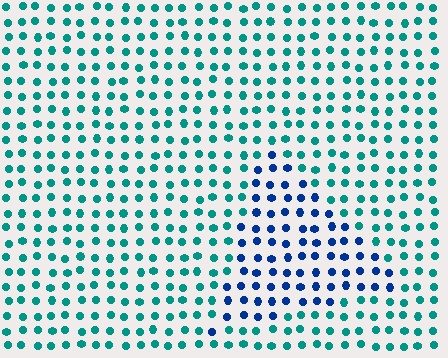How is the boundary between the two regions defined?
The boundary is defined purely by a slight shift in hue (about 46 degrees). Spacing, size, and orientation are identical on both sides.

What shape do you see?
I see a triangle.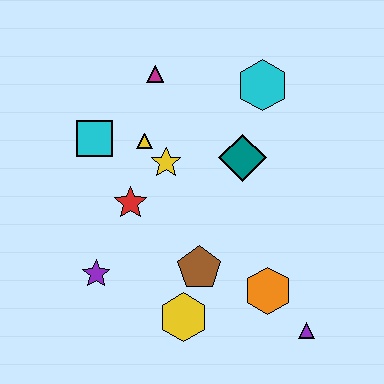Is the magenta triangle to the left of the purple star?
No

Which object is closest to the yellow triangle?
The yellow star is closest to the yellow triangle.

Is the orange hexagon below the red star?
Yes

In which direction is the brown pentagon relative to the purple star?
The brown pentagon is to the right of the purple star.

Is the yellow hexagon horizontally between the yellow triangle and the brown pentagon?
Yes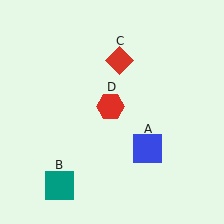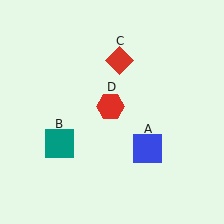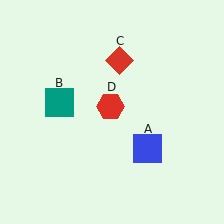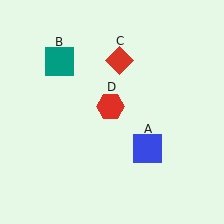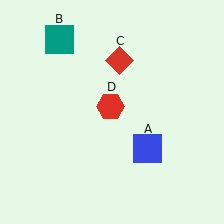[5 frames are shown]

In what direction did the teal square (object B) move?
The teal square (object B) moved up.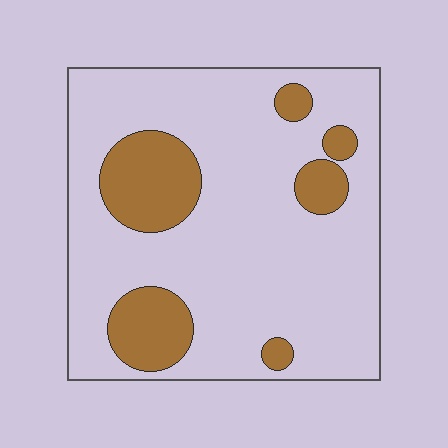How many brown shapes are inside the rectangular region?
6.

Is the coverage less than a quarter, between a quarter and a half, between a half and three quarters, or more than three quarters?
Less than a quarter.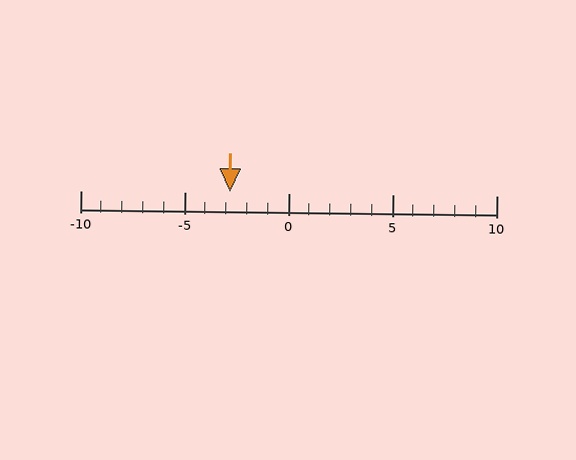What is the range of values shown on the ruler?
The ruler shows values from -10 to 10.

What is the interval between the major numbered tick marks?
The major tick marks are spaced 5 units apart.